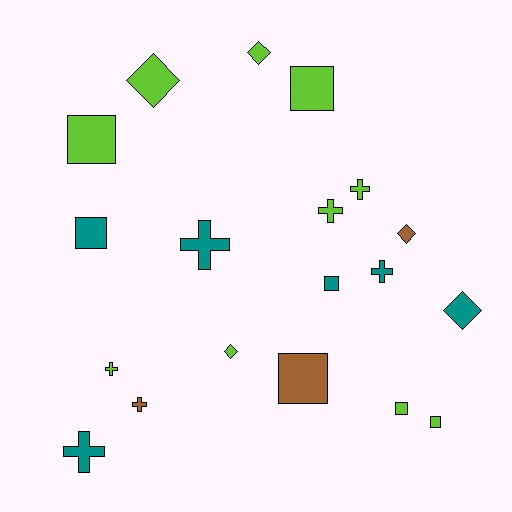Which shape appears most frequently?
Cross, with 7 objects.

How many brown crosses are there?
There is 1 brown cross.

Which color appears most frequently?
Lime, with 10 objects.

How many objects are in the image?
There are 19 objects.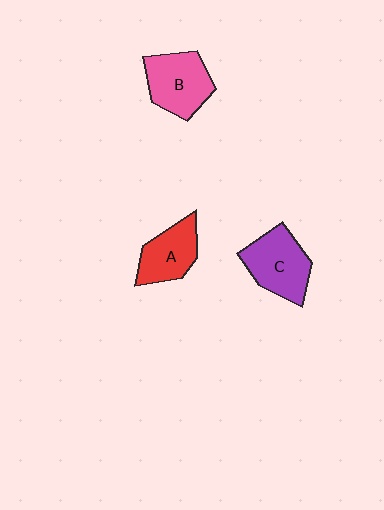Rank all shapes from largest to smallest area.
From largest to smallest: C (purple), B (pink), A (red).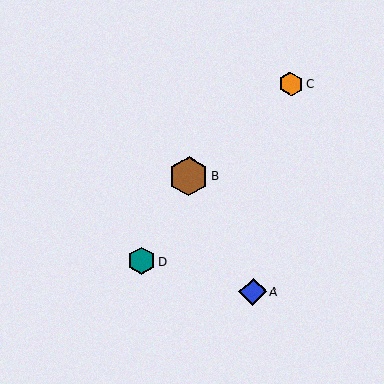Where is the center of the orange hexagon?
The center of the orange hexagon is at (290, 84).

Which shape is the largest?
The brown hexagon (labeled B) is the largest.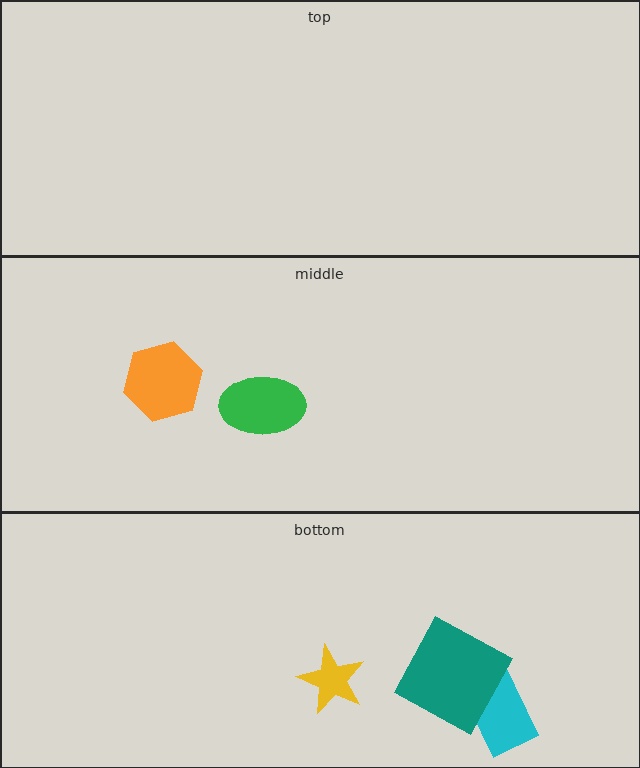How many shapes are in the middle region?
2.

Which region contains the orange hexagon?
The middle region.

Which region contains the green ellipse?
The middle region.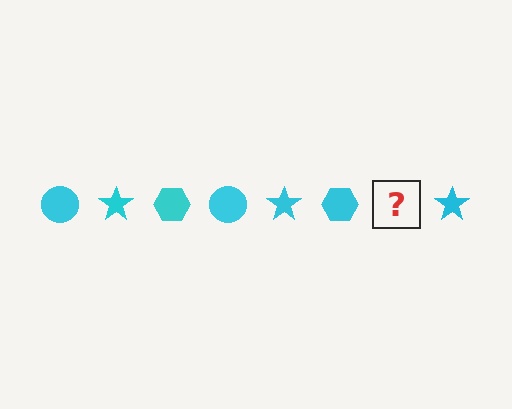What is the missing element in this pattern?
The missing element is a cyan circle.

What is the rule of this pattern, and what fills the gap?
The rule is that the pattern cycles through circle, star, hexagon shapes in cyan. The gap should be filled with a cyan circle.